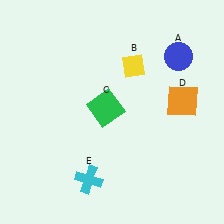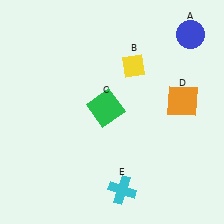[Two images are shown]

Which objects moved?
The objects that moved are: the blue circle (A), the cyan cross (E).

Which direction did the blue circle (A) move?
The blue circle (A) moved up.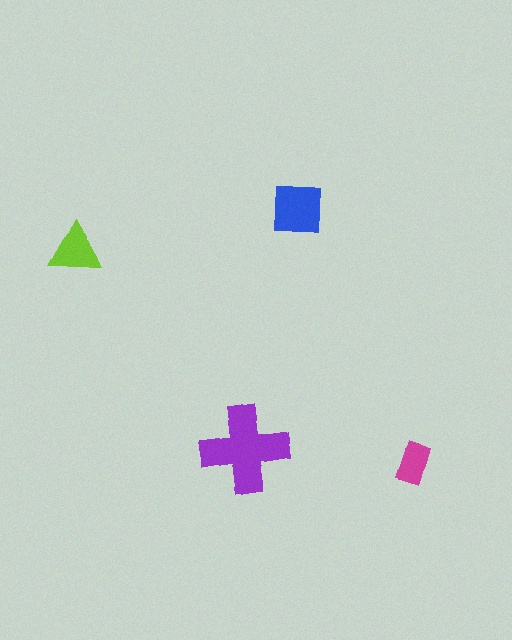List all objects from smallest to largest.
The magenta rectangle, the lime triangle, the blue square, the purple cross.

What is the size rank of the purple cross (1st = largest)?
1st.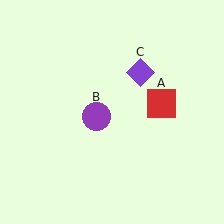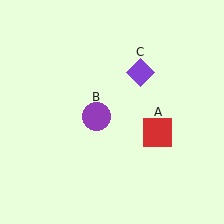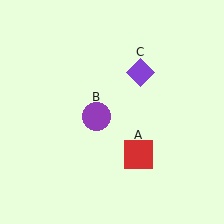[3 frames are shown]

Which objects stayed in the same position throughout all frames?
Purple circle (object B) and purple diamond (object C) remained stationary.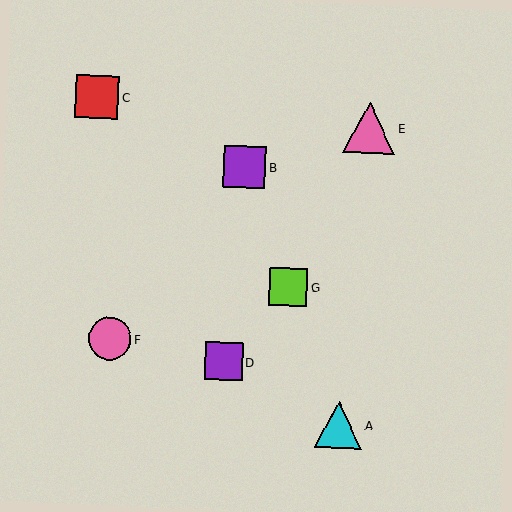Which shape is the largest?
The pink triangle (labeled E) is the largest.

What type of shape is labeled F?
Shape F is a pink circle.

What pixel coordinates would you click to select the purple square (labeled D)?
Click at (224, 361) to select the purple square D.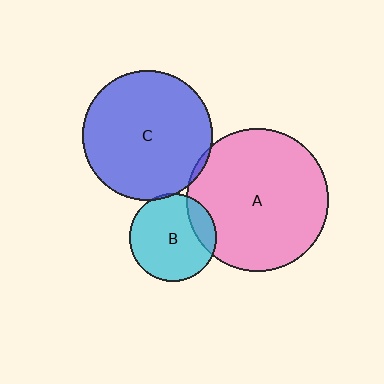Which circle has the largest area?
Circle A (pink).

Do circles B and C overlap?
Yes.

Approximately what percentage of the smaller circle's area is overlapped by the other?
Approximately 5%.